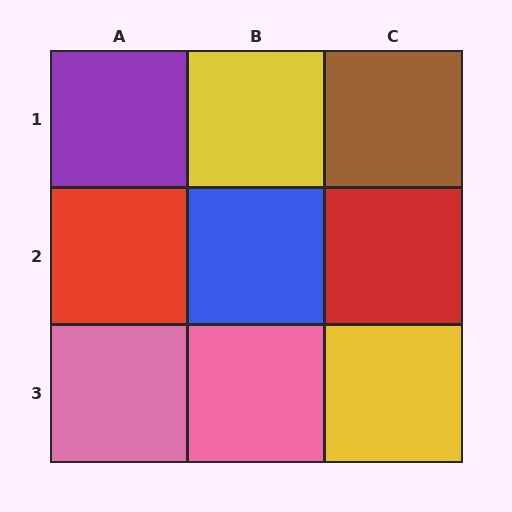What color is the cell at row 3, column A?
Pink.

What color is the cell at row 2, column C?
Red.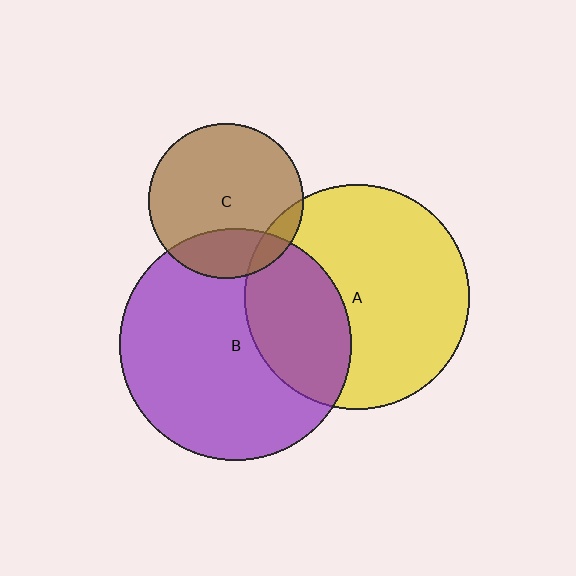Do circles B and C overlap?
Yes.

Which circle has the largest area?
Circle B (purple).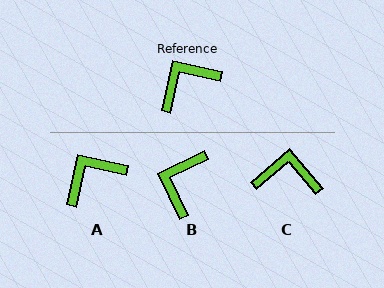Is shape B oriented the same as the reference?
No, it is off by about 38 degrees.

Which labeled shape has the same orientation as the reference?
A.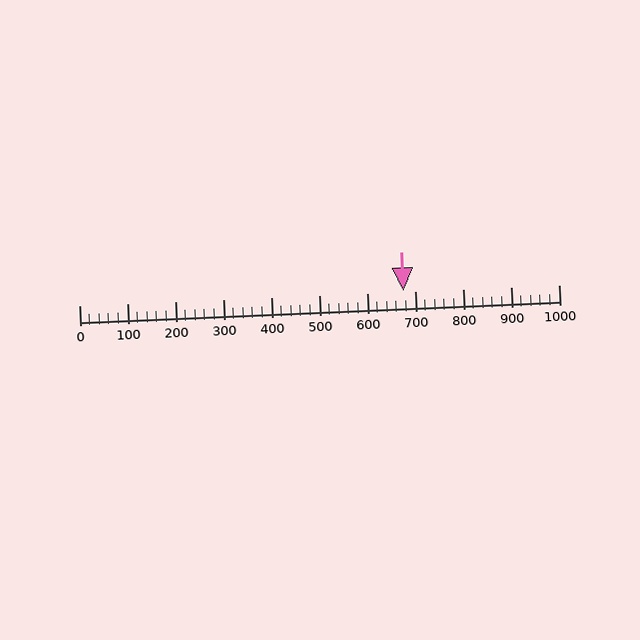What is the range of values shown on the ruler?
The ruler shows values from 0 to 1000.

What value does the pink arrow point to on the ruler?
The pink arrow points to approximately 676.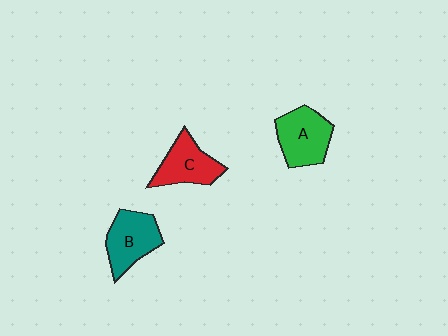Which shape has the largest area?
Shape A (green).